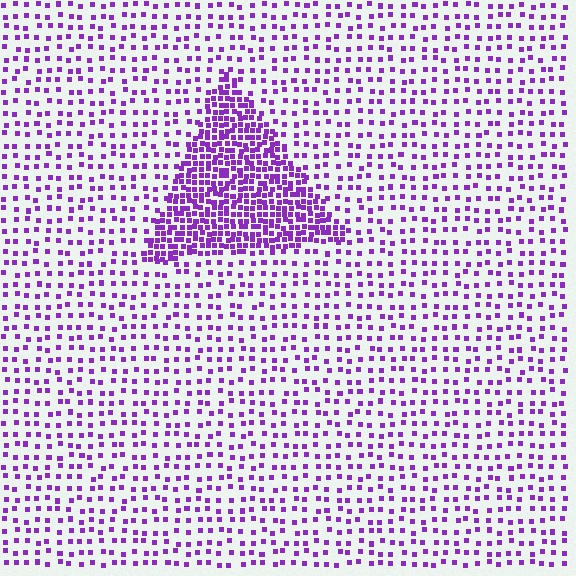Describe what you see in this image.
The image contains small purple elements arranged at two different densities. A triangle-shaped region is visible where the elements are more densely packed than the surrounding area.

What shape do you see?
I see a triangle.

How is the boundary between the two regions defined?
The boundary is defined by a change in element density (approximately 2.8x ratio). All elements are the same color, size, and shape.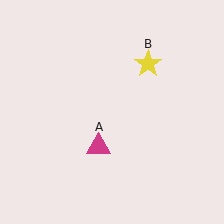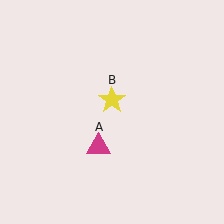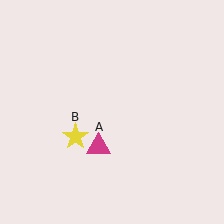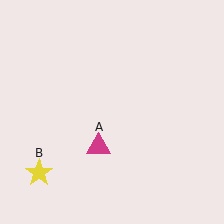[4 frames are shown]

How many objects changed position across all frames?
1 object changed position: yellow star (object B).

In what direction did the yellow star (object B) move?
The yellow star (object B) moved down and to the left.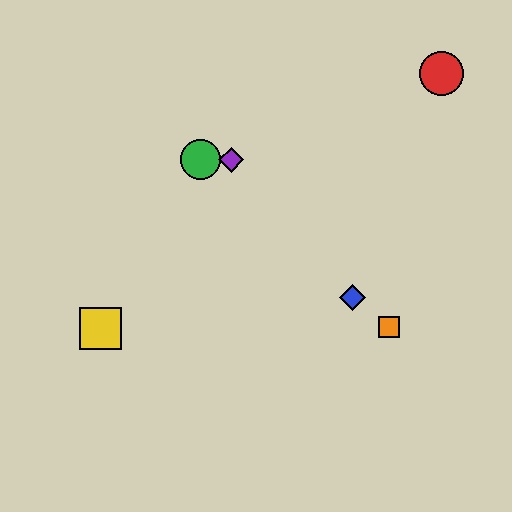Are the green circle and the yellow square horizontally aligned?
No, the green circle is at y≈160 and the yellow square is at y≈328.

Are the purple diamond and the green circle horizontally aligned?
Yes, both are at y≈160.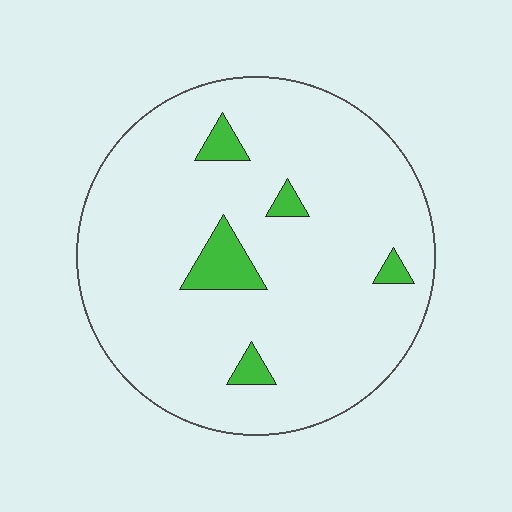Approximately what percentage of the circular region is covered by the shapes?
Approximately 10%.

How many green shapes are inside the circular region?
5.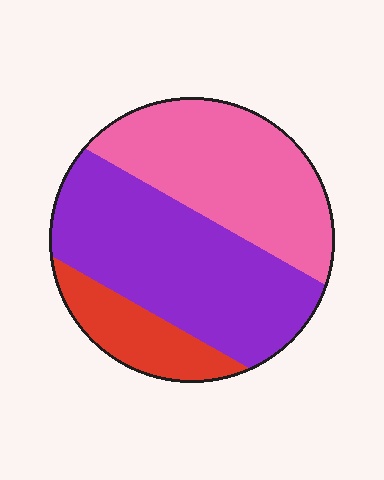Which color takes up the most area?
Purple, at roughly 45%.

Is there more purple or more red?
Purple.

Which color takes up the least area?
Red, at roughly 15%.